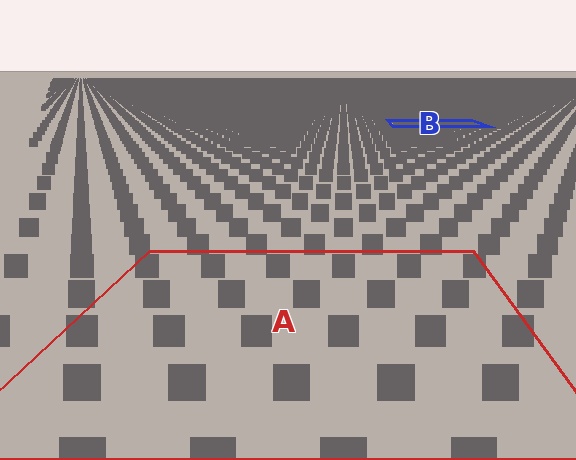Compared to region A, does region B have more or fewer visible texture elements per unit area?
Region B has more texture elements per unit area — they are packed more densely because it is farther away.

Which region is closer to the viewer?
Region A is closer. The texture elements there are larger and more spread out.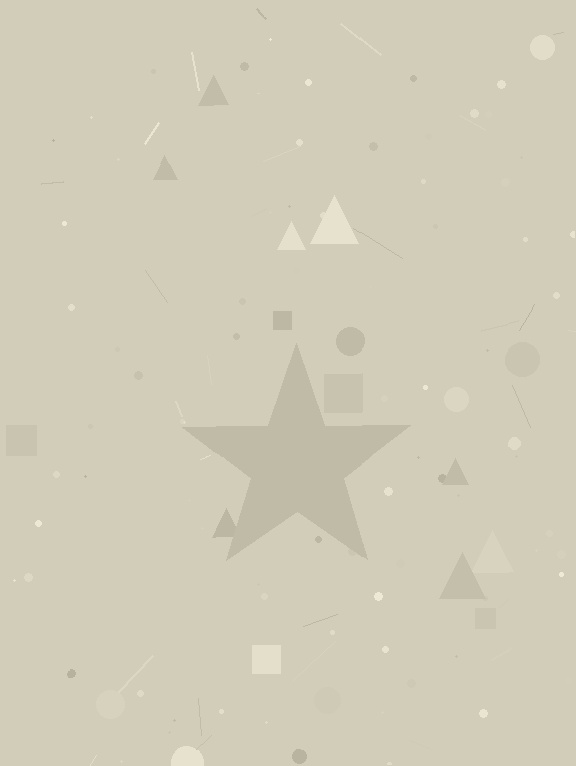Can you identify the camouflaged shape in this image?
The camouflaged shape is a star.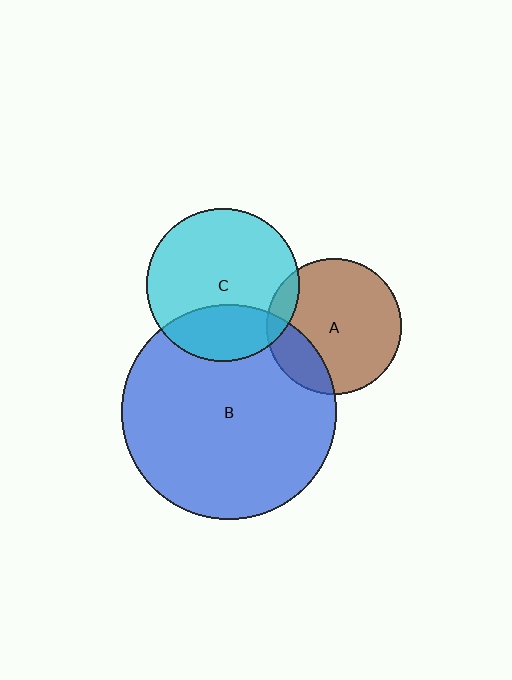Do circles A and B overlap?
Yes.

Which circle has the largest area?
Circle B (blue).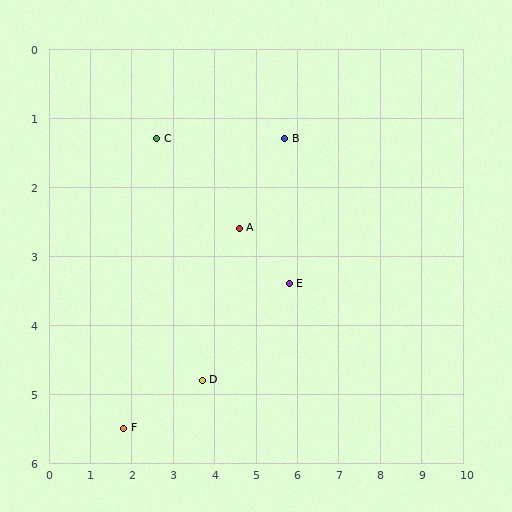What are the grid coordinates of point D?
Point D is at approximately (3.7, 4.8).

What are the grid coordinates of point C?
Point C is at approximately (2.6, 1.3).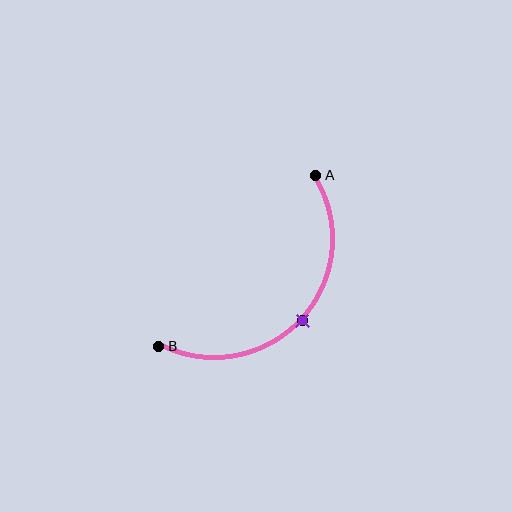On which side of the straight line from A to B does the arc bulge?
The arc bulges below and to the right of the straight line connecting A and B.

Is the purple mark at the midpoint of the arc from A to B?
Yes. The purple mark lies on the arc at equal arc-length from both A and B — it is the arc midpoint.